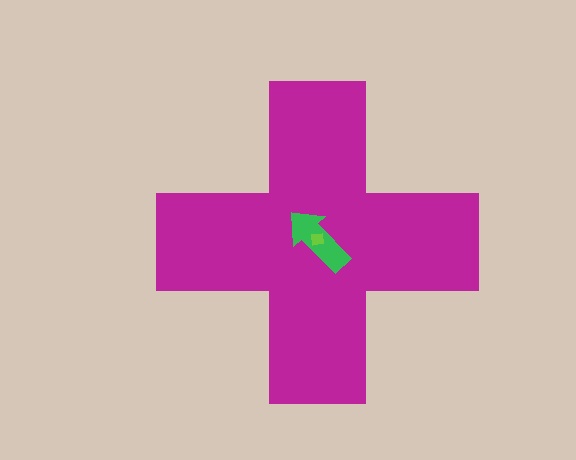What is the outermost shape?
The magenta cross.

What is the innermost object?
The lime square.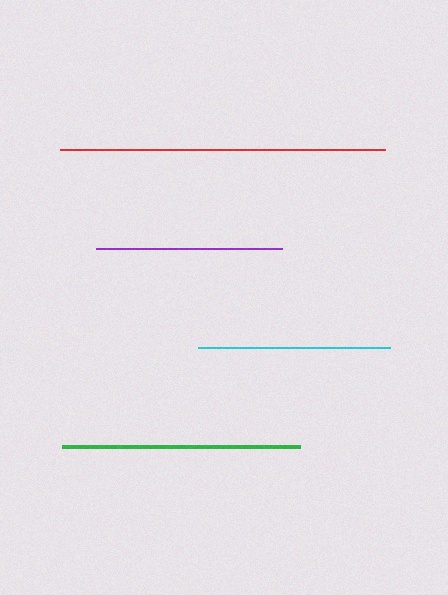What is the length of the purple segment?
The purple segment is approximately 187 pixels long.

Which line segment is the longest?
The red line is the longest at approximately 325 pixels.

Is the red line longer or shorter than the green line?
The red line is longer than the green line.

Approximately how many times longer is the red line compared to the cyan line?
The red line is approximately 1.7 times the length of the cyan line.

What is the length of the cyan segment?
The cyan segment is approximately 192 pixels long.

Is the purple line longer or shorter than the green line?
The green line is longer than the purple line.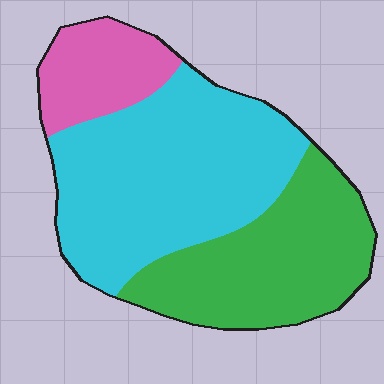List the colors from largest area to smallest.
From largest to smallest: cyan, green, pink.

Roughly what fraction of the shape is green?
Green takes up between a quarter and a half of the shape.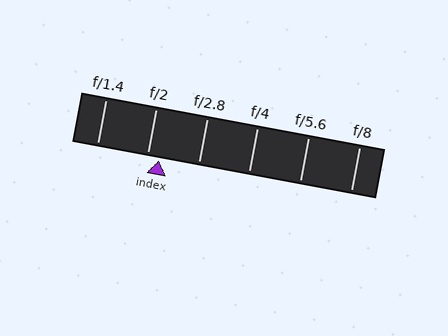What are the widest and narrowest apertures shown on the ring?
The widest aperture shown is f/1.4 and the narrowest is f/8.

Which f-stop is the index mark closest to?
The index mark is closest to f/2.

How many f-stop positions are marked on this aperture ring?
There are 6 f-stop positions marked.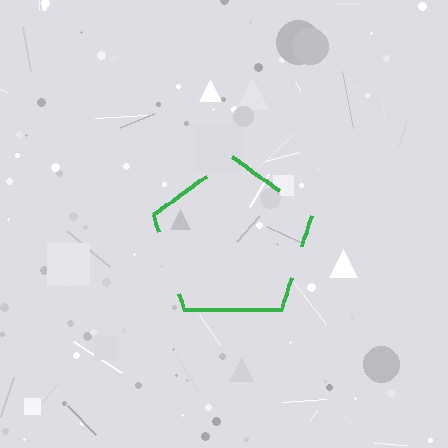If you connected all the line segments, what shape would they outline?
They would outline a pentagon.